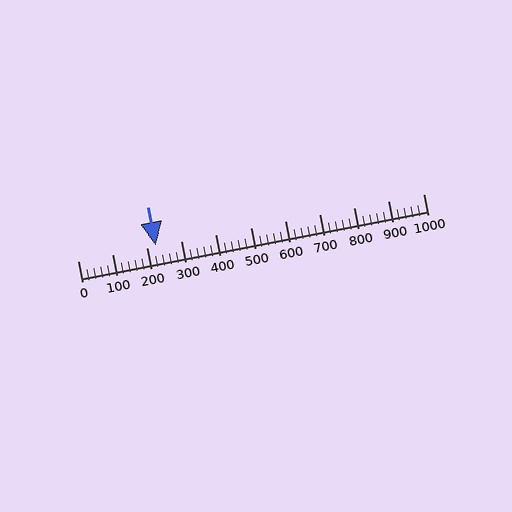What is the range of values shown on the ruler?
The ruler shows values from 0 to 1000.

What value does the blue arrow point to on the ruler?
The blue arrow points to approximately 226.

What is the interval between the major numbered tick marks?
The major tick marks are spaced 100 units apart.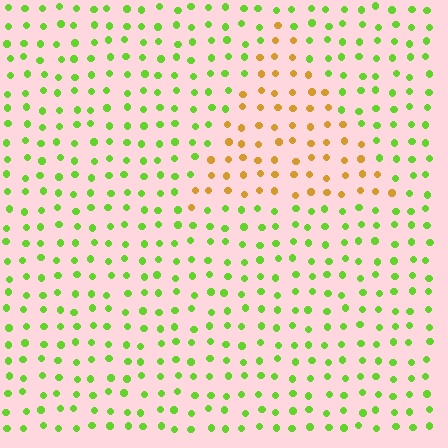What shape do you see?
I see a triangle.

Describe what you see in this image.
The image is filled with small lime elements in a uniform arrangement. A triangle-shaped region is visible where the elements are tinted to a slightly different hue, forming a subtle color boundary.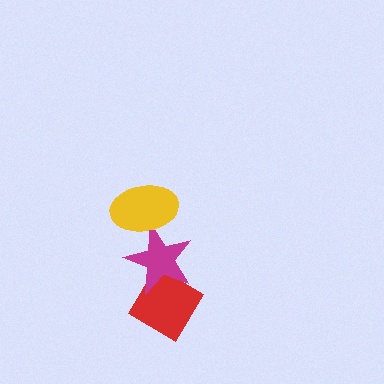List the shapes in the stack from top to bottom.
From top to bottom: the yellow ellipse, the magenta star, the red diamond.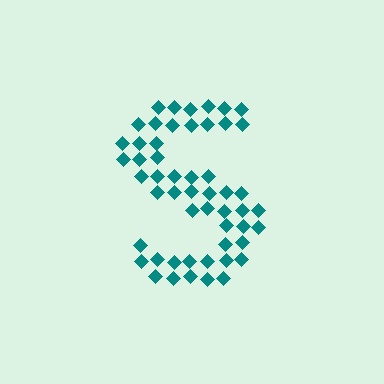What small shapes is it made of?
It is made of small diamonds.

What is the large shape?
The large shape is the letter S.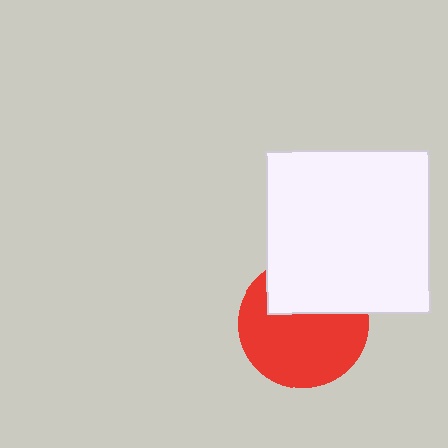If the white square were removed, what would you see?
You would see the complete red circle.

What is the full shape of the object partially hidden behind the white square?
The partially hidden object is a red circle.